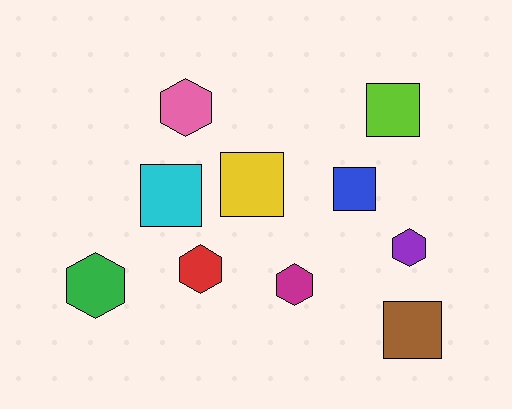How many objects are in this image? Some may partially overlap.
There are 10 objects.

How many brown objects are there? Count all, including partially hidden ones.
There is 1 brown object.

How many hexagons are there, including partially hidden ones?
There are 5 hexagons.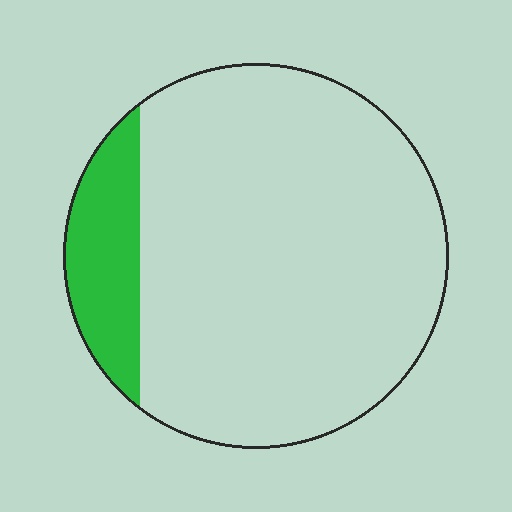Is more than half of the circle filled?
No.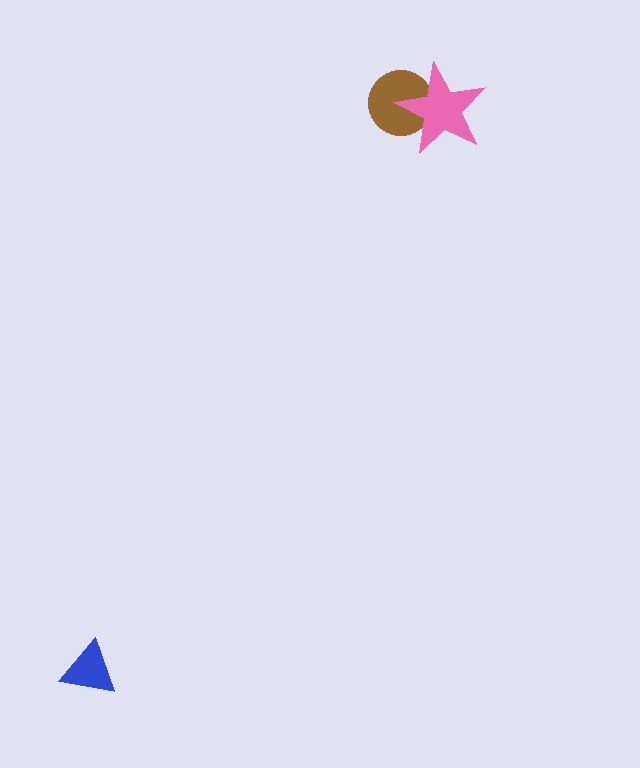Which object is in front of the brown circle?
The pink star is in front of the brown circle.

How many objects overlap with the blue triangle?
0 objects overlap with the blue triangle.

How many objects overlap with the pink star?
1 object overlaps with the pink star.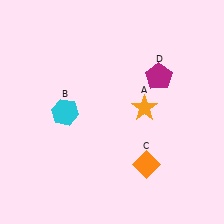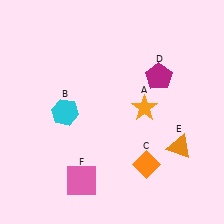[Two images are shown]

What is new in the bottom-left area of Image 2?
A pink square (F) was added in the bottom-left area of Image 2.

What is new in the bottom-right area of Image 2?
An orange triangle (E) was added in the bottom-right area of Image 2.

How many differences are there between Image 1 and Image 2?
There are 2 differences between the two images.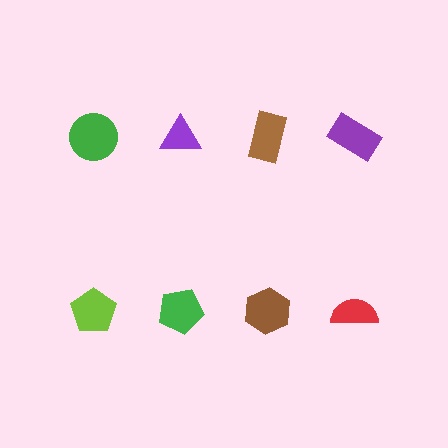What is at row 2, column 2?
A green pentagon.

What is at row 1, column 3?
A brown rectangle.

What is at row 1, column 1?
A green circle.